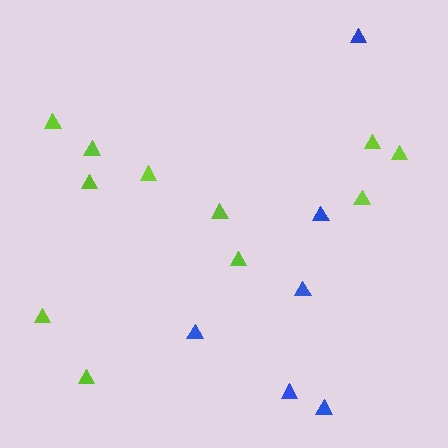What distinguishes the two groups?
There are 2 groups: one group of blue triangles (6) and one group of lime triangles (11).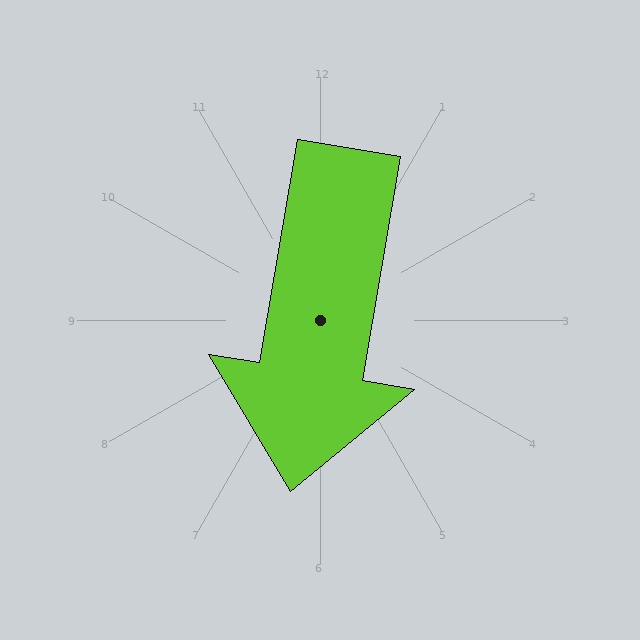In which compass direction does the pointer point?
South.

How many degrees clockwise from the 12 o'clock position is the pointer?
Approximately 190 degrees.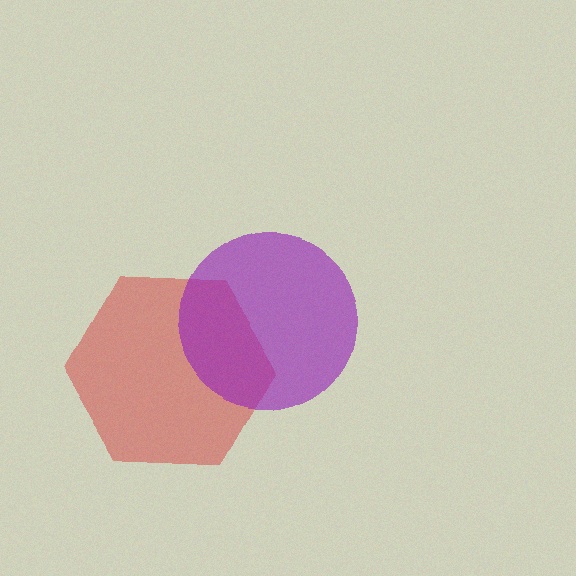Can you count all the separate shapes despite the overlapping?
Yes, there are 2 separate shapes.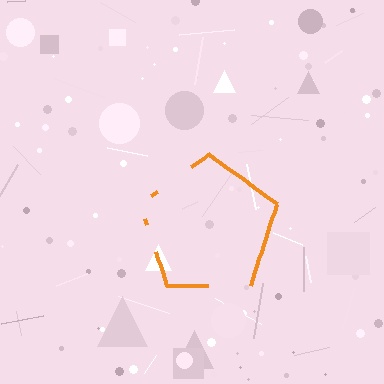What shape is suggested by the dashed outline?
The dashed outline suggests a pentagon.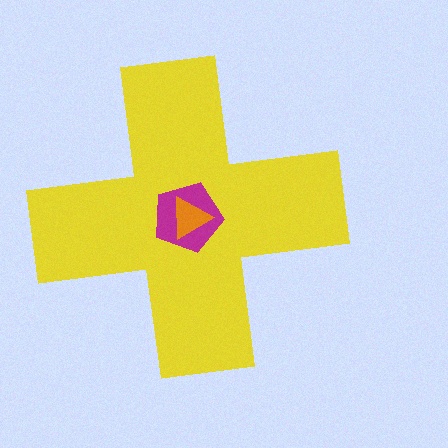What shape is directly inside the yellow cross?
The magenta pentagon.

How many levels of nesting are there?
3.